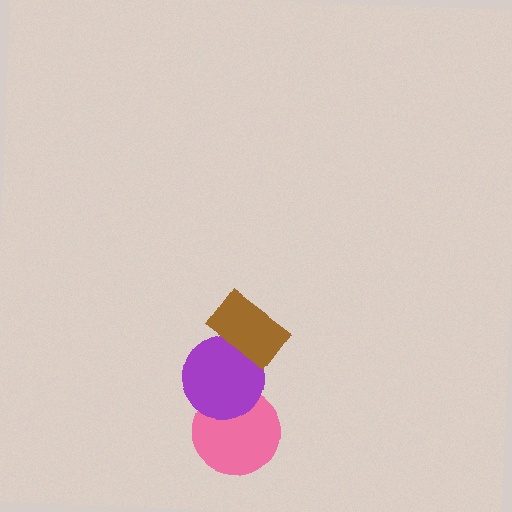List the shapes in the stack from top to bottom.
From top to bottom: the brown rectangle, the purple circle, the pink circle.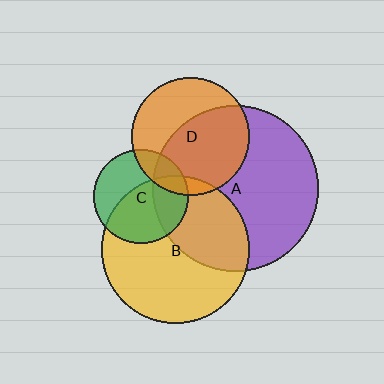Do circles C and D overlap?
Yes.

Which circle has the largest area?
Circle A (purple).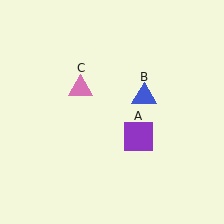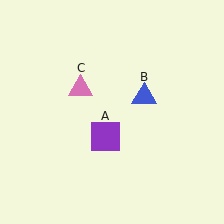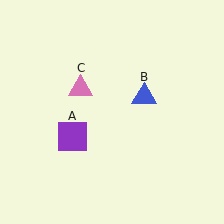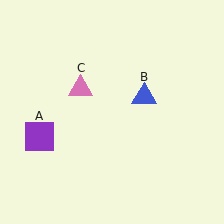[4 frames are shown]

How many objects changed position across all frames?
1 object changed position: purple square (object A).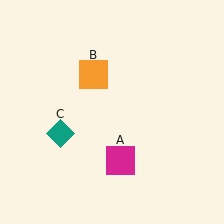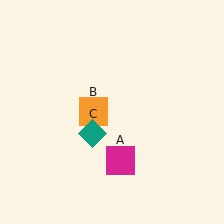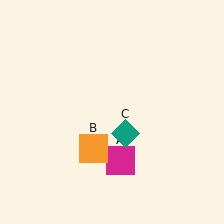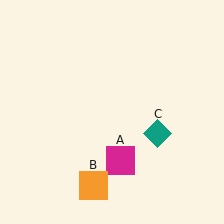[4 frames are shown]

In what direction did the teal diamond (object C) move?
The teal diamond (object C) moved right.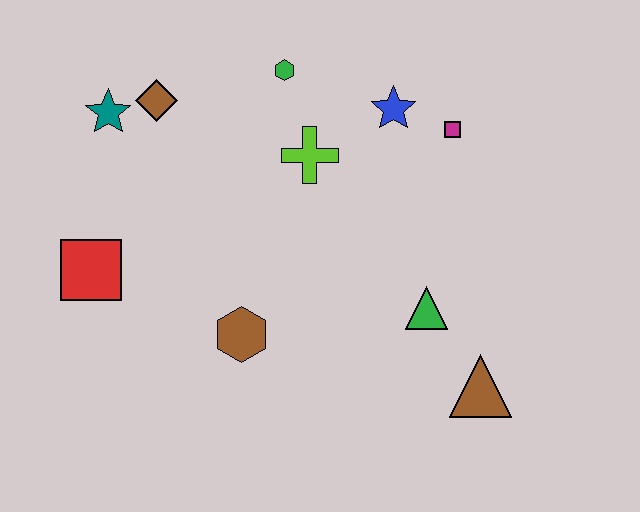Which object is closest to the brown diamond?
The teal star is closest to the brown diamond.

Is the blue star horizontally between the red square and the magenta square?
Yes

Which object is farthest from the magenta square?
The red square is farthest from the magenta square.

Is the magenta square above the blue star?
No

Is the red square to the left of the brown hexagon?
Yes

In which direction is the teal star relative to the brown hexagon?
The teal star is above the brown hexagon.